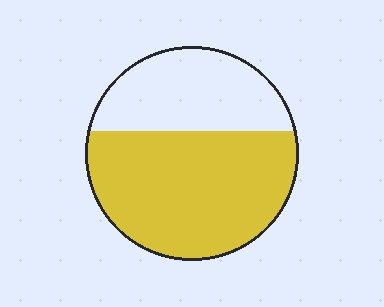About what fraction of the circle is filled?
About five eighths (5/8).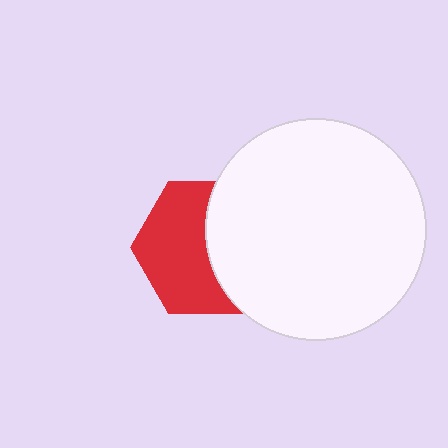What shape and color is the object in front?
The object in front is a white circle.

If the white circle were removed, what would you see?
You would see the complete red hexagon.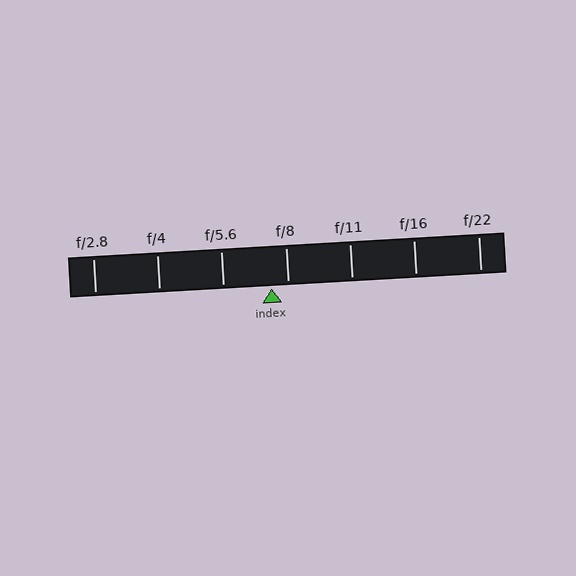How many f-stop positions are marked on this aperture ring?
There are 7 f-stop positions marked.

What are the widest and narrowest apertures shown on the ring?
The widest aperture shown is f/2.8 and the narrowest is f/22.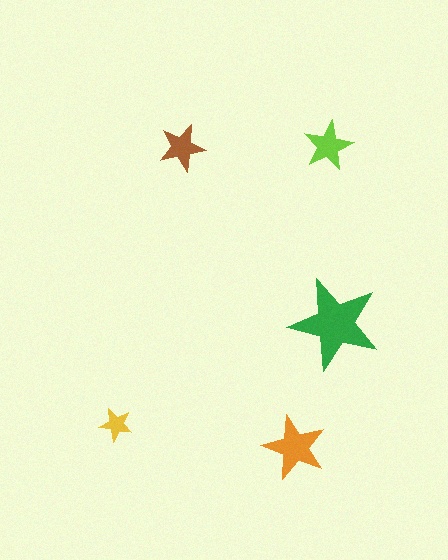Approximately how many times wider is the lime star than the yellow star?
About 1.5 times wider.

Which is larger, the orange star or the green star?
The green one.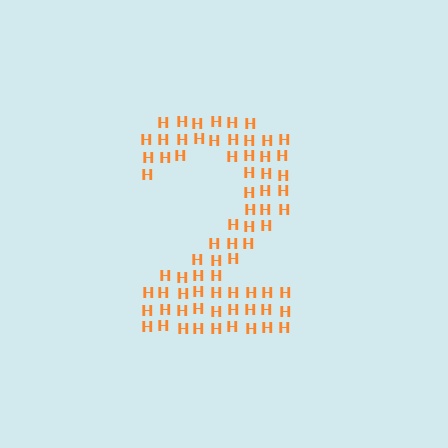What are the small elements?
The small elements are letter H's.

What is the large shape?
The large shape is the digit 2.